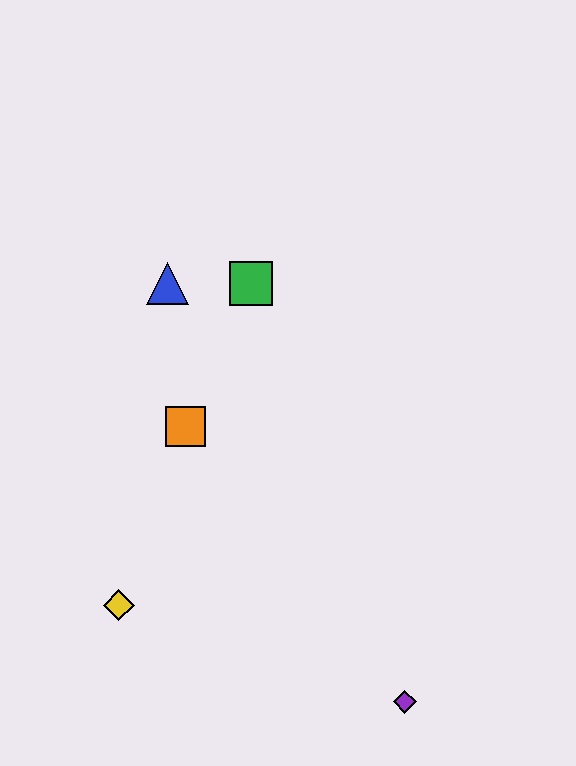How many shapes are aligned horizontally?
3 shapes (the red triangle, the blue triangle, the green square) are aligned horizontally.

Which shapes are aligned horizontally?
The red triangle, the blue triangle, the green square are aligned horizontally.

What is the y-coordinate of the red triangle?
The red triangle is at y≈284.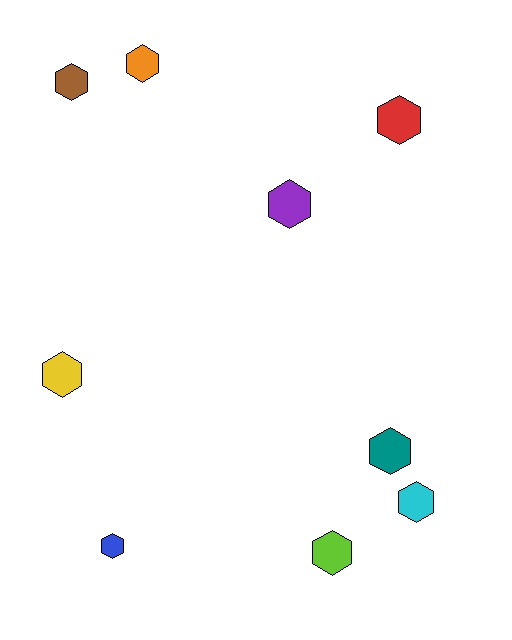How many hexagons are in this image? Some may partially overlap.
There are 9 hexagons.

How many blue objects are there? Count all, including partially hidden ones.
There is 1 blue object.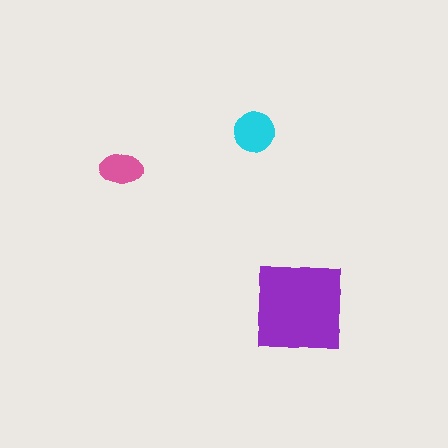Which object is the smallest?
The pink ellipse.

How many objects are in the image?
There are 3 objects in the image.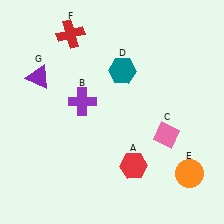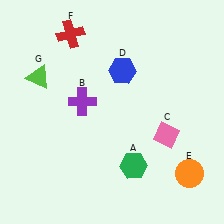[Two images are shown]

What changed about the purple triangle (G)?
In Image 1, G is purple. In Image 2, it changed to lime.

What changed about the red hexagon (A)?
In Image 1, A is red. In Image 2, it changed to green.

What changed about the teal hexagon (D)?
In Image 1, D is teal. In Image 2, it changed to blue.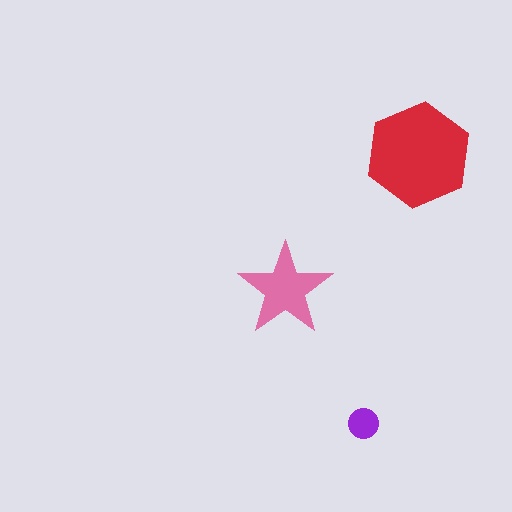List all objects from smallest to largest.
The purple circle, the pink star, the red hexagon.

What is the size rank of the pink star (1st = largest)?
2nd.